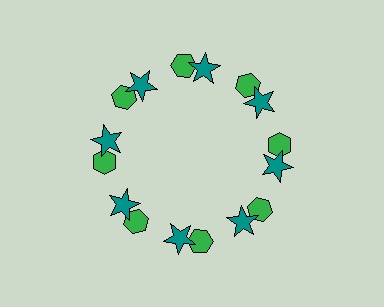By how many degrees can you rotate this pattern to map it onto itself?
The pattern maps onto itself every 45 degrees of rotation.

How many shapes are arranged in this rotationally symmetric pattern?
There are 16 shapes, arranged in 8 groups of 2.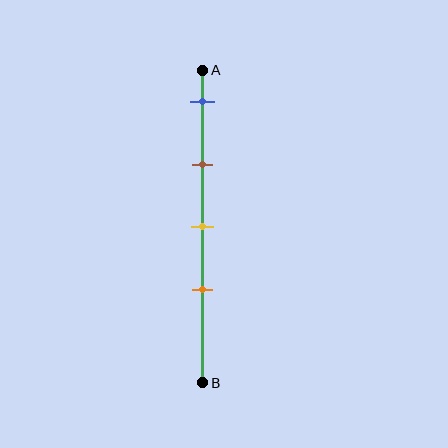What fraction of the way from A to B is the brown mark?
The brown mark is approximately 30% (0.3) of the way from A to B.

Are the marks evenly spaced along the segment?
Yes, the marks are approximately evenly spaced.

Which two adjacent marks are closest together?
The yellow and orange marks are the closest adjacent pair.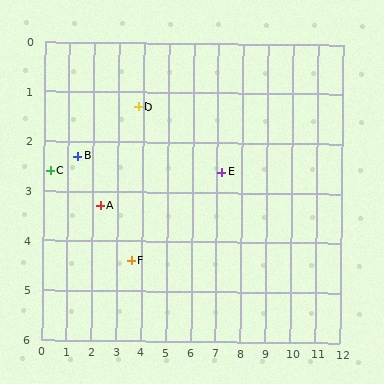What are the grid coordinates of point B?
Point B is at approximately (1.4, 2.3).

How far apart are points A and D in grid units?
Points A and D are about 2.5 grid units apart.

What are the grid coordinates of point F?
Point F is at approximately (3.6, 4.4).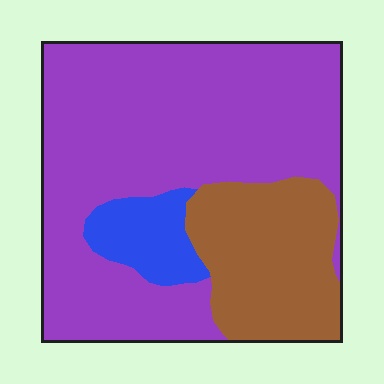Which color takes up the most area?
Purple, at roughly 65%.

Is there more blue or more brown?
Brown.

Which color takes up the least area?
Blue, at roughly 10%.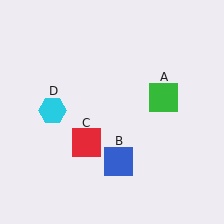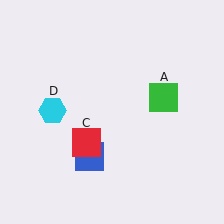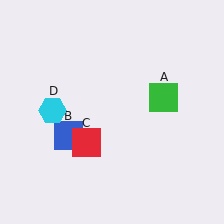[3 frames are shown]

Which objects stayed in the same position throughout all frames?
Green square (object A) and red square (object C) and cyan hexagon (object D) remained stationary.